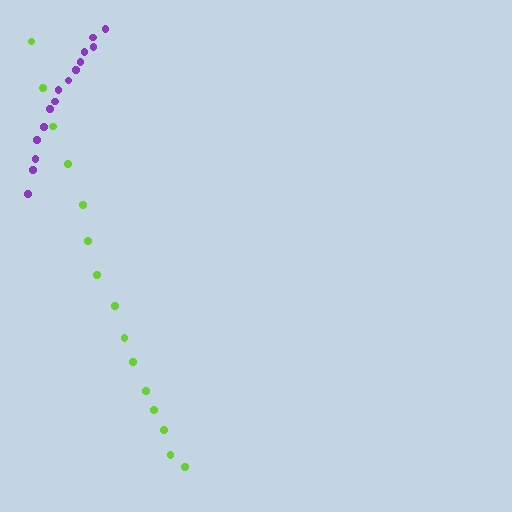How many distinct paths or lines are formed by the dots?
There are 2 distinct paths.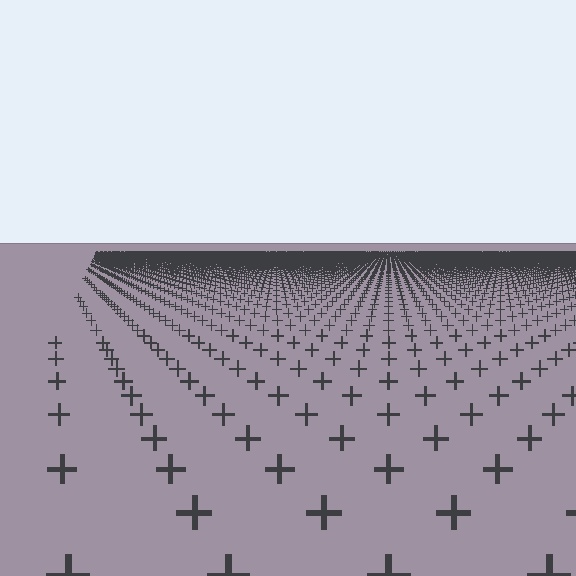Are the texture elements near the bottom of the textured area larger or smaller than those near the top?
Larger. Near the bottom, elements are closer to the viewer and appear at a bigger on-screen size.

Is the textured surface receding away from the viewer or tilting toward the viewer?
The surface is receding away from the viewer. Texture elements get smaller and denser toward the top.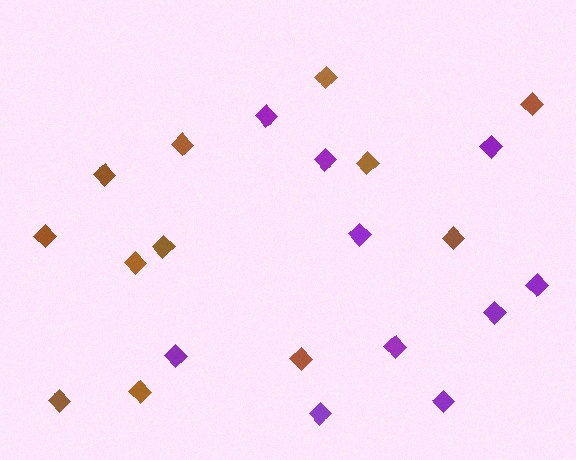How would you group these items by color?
There are 2 groups: one group of purple diamonds (10) and one group of brown diamonds (12).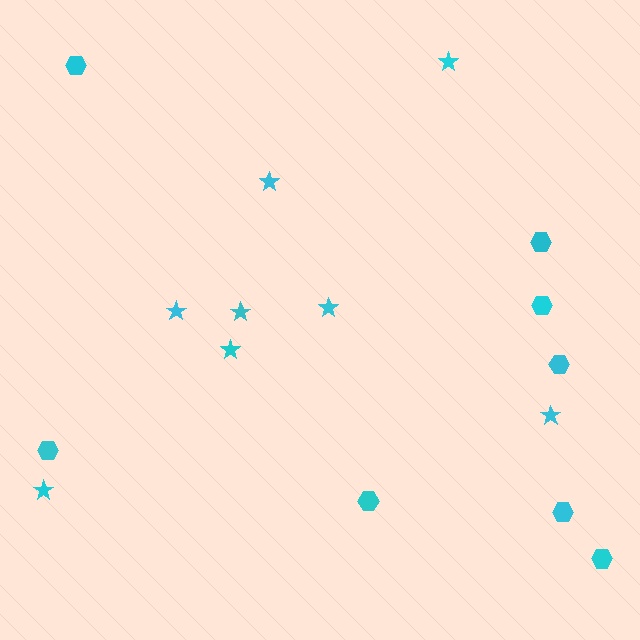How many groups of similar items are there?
There are 2 groups: one group of stars (8) and one group of hexagons (8).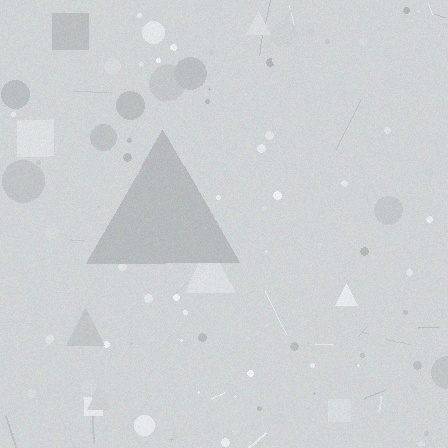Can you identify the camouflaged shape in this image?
The camouflaged shape is a triangle.